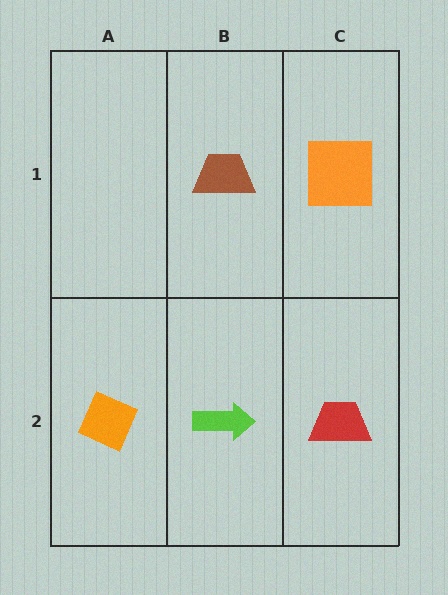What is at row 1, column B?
A brown trapezoid.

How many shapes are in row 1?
2 shapes.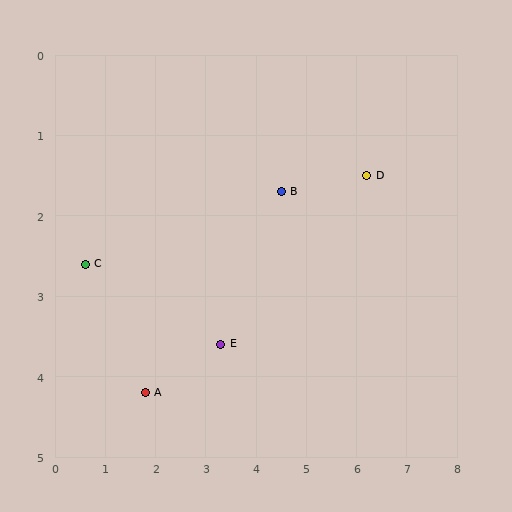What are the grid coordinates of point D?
Point D is at approximately (6.2, 1.5).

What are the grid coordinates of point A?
Point A is at approximately (1.8, 4.2).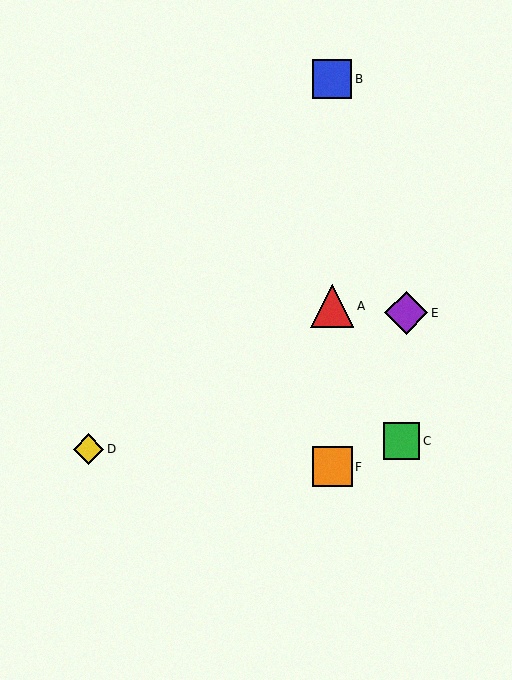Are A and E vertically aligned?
No, A is at x≈332 and E is at x≈406.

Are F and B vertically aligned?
Yes, both are at x≈332.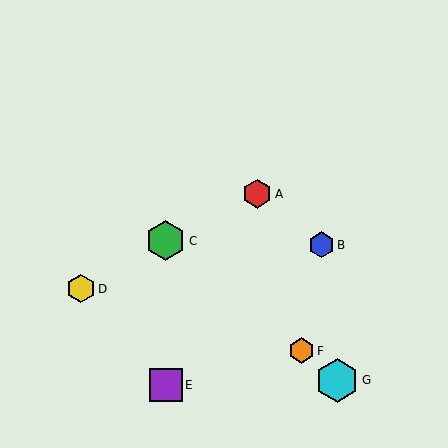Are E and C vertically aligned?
Yes, both are at x≈166.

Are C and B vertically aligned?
No, C is at x≈166 and B is at x≈322.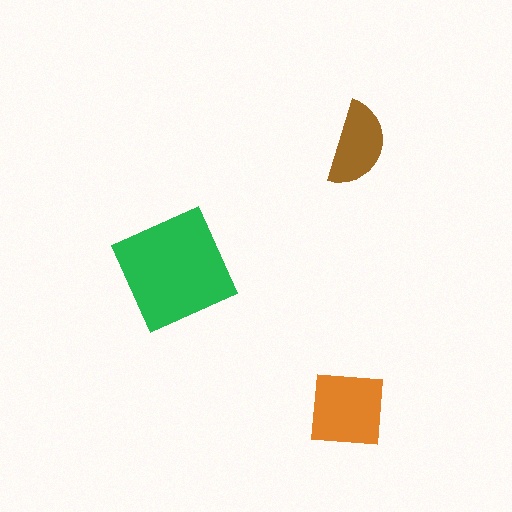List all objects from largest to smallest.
The green square, the orange square, the brown semicircle.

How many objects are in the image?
There are 3 objects in the image.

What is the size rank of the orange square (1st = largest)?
2nd.